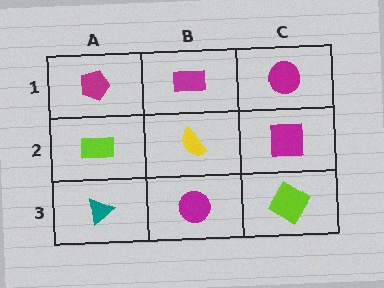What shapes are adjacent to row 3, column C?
A magenta square (row 2, column C), a magenta circle (row 3, column B).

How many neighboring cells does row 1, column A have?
2.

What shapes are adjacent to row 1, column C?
A magenta square (row 2, column C), a magenta rectangle (row 1, column B).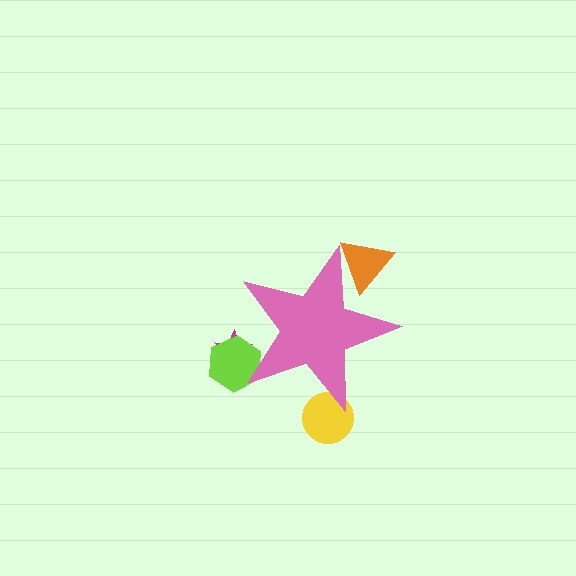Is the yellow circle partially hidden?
Yes, the yellow circle is partially hidden behind the pink star.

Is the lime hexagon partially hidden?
Yes, the lime hexagon is partially hidden behind the pink star.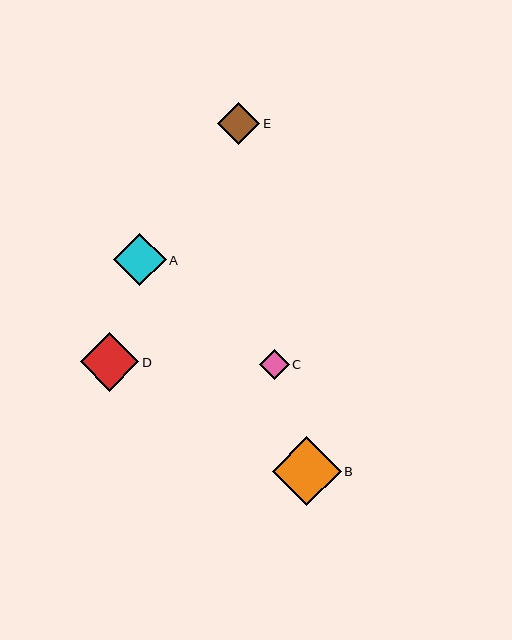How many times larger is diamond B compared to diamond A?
Diamond B is approximately 1.3 times the size of diamond A.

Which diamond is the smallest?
Diamond C is the smallest with a size of approximately 30 pixels.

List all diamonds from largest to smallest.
From largest to smallest: B, D, A, E, C.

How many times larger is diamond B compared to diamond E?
Diamond B is approximately 1.6 times the size of diamond E.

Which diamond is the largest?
Diamond B is the largest with a size of approximately 69 pixels.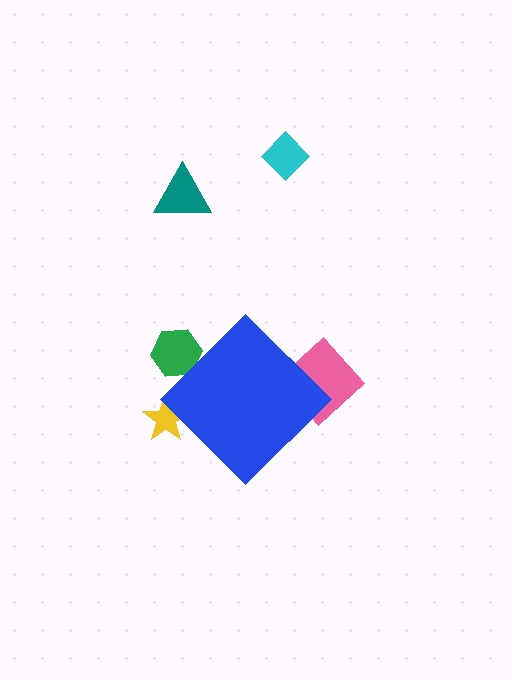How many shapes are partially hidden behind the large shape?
3 shapes are partially hidden.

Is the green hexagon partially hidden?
Yes, the green hexagon is partially hidden behind the blue diamond.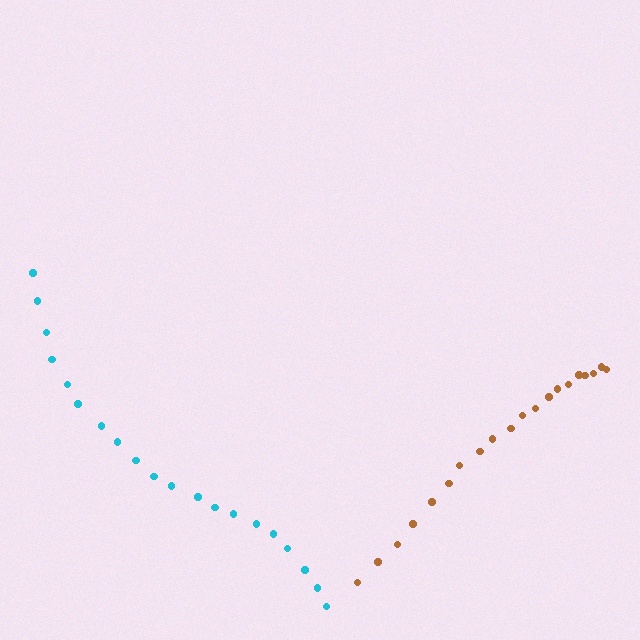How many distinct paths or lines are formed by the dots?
There are 2 distinct paths.